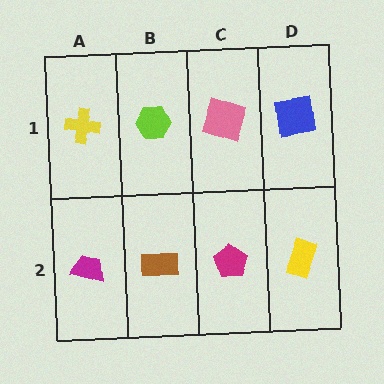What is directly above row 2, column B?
A lime hexagon.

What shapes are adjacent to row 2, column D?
A blue square (row 1, column D), a magenta pentagon (row 2, column C).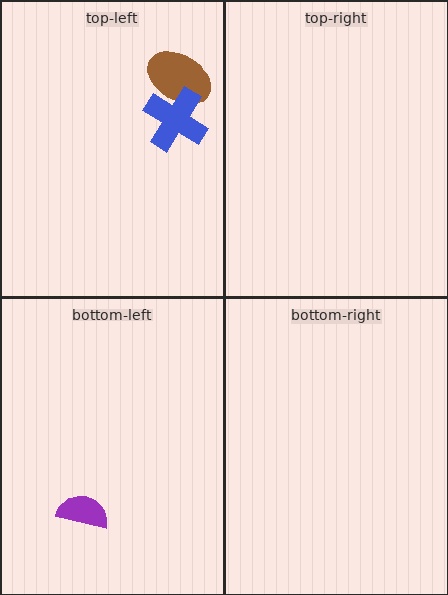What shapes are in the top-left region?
The brown ellipse, the blue cross.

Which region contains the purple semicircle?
The bottom-left region.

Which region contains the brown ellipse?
The top-left region.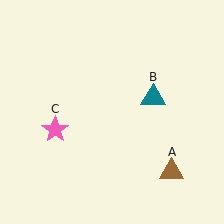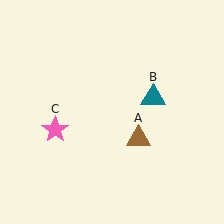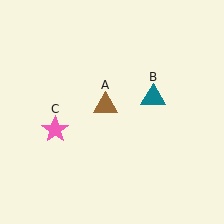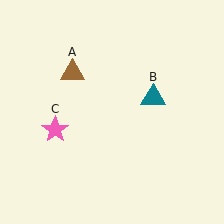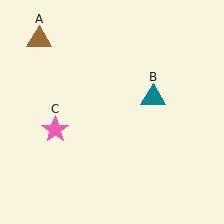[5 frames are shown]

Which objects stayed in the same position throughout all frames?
Teal triangle (object B) and pink star (object C) remained stationary.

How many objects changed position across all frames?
1 object changed position: brown triangle (object A).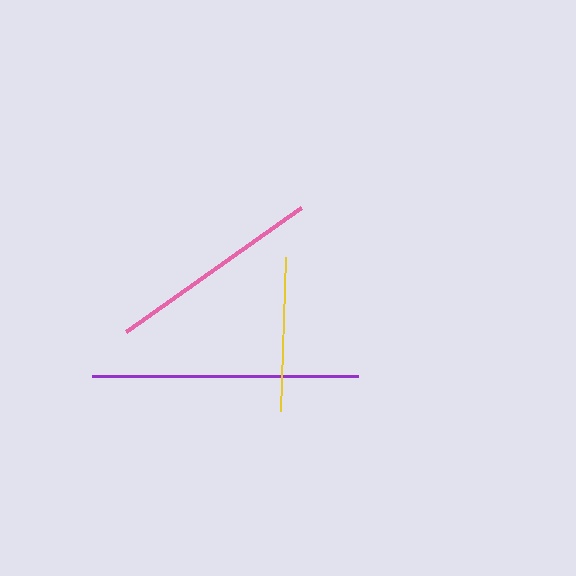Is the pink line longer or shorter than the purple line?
The purple line is longer than the pink line.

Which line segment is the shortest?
The yellow line is the shortest at approximately 155 pixels.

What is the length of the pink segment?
The pink segment is approximately 215 pixels long.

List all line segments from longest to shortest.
From longest to shortest: purple, pink, yellow.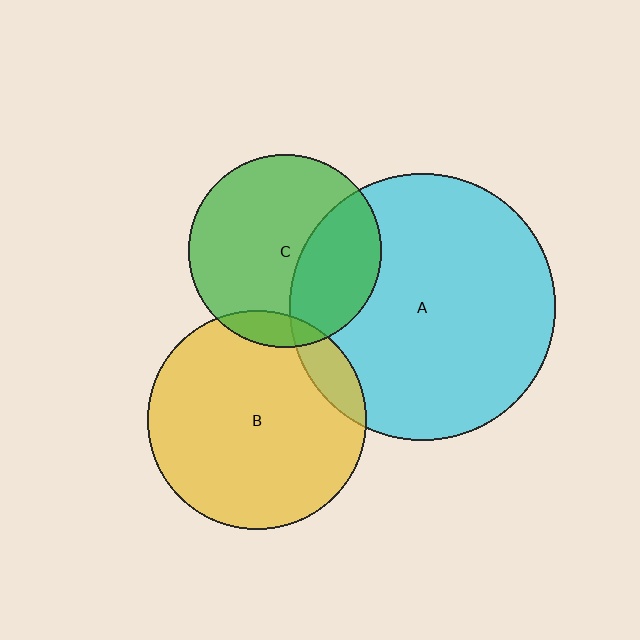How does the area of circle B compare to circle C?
Approximately 1.3 times.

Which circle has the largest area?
Circle A (cyan).